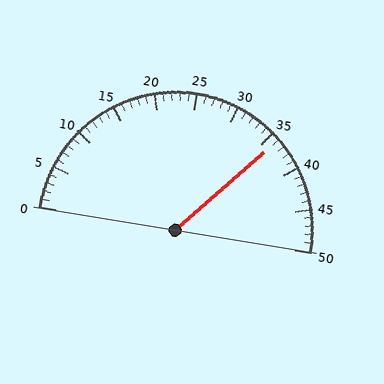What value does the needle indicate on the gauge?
The needle indicates approximately 36.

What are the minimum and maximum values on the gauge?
The gauge ranges from 0 to 50.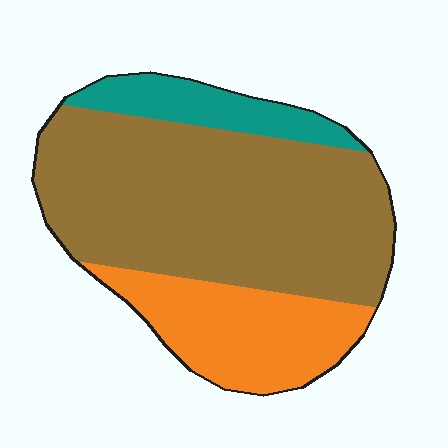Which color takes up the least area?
Teal, at roughly 10%.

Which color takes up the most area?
Brown, at roughly 65%.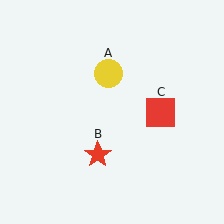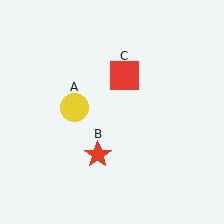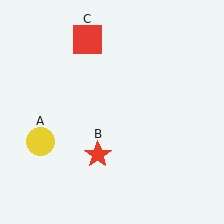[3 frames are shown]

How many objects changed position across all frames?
2 objects changed position: yellow circle (object A), red square (object C).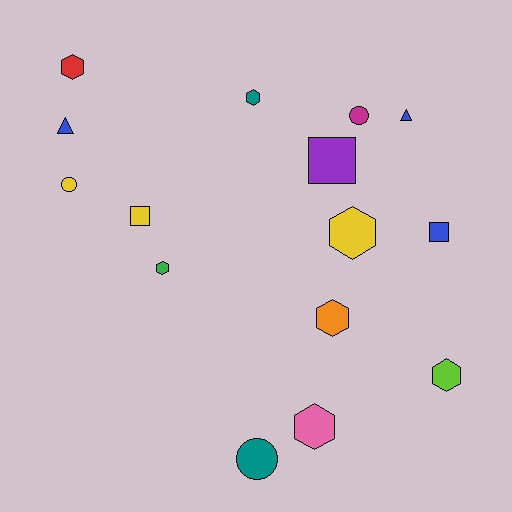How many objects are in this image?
There are 15 objects.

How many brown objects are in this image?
There are no brown objects.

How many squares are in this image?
There are 3 squares.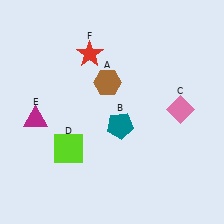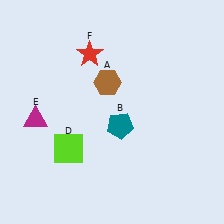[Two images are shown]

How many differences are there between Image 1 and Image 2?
There is 1 difference between the two images.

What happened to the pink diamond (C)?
The pink diamond (C) was removed in Image 2. It was in the top-right area of Image 1.